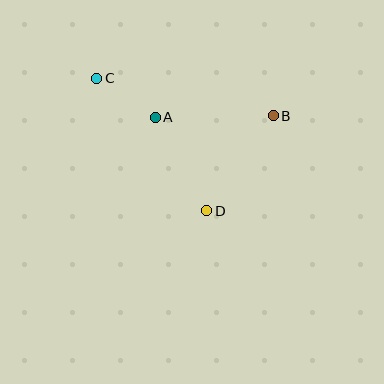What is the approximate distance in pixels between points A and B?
The distance between A and B is approximately 118 pixels.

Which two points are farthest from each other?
Points B and C are farthest from each other.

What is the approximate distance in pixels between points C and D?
The distance between C and D is approximately 173 pixels.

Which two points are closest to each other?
Points A and C are closest to each other.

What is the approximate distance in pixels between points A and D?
The distance between A and D is approximately 107 pixels.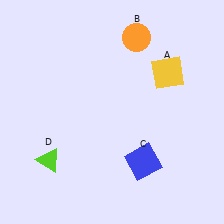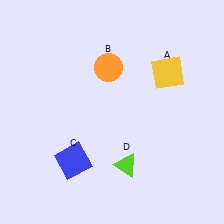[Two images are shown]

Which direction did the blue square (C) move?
The blue square (C) moved left.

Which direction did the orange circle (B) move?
The orange circle (B) moved down.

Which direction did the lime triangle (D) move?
The lime triangle (D) moved right.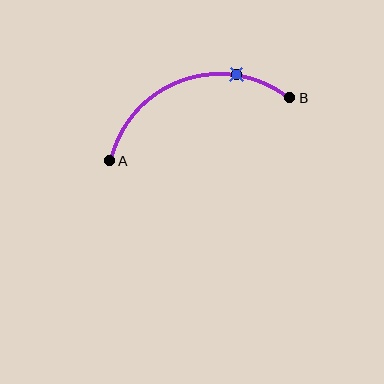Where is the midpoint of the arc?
The arc midpoint is the point on the curve farthest from the straight line joining A and B. It sits above that line.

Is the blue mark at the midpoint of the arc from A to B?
No. The blue mark lies on the arc but is closer to endpoint B. The arc midpoint would be at the point on the curve equidistant along the arc from both A and B.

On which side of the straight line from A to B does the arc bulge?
The arc bulges above the straight line connecting A and B.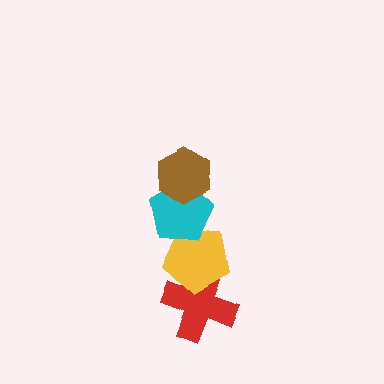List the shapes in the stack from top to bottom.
From top to bottom: the brown hexagon, the cyan pentagon, the yellow pentagon, the red cross.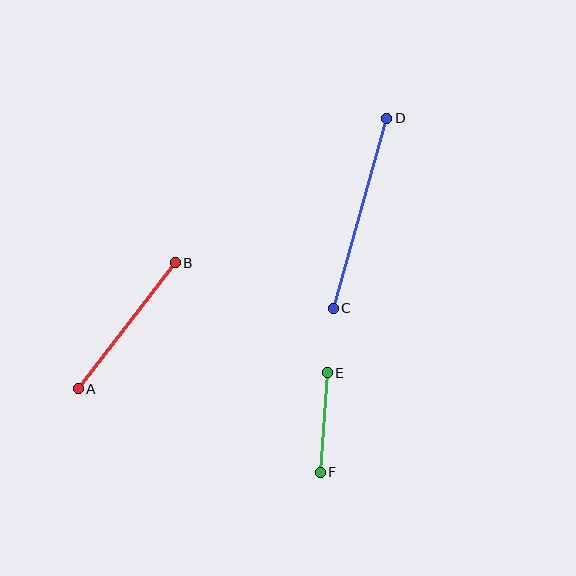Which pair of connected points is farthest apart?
Points C and D are farthest apart.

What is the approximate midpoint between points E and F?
The midpoint is at approximately (324, 423) pixels.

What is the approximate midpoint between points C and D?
The midpoint is at approximately (360, 213) pixels.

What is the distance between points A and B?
The distance is approximately 159 pixels.